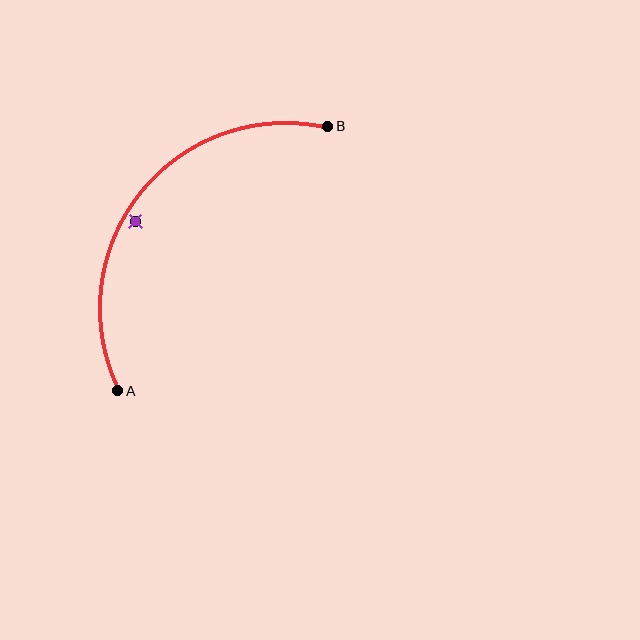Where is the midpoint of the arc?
The arc midpoint is the point on the curve farthest from the straight line joining A and B. It sits above and to the left of that line.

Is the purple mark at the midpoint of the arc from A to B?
No — the purple mark does not lie on the arc at all. It sits slightly inside the curve.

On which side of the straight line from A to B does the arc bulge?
The arc bulges above and to the left of the straight line connecting A and B.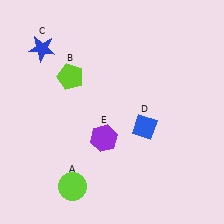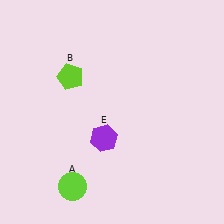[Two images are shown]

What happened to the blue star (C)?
The blue star (C) was removed in Image 2. It was in the top-left area of Image 1.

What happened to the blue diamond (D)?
The blue diamond (D) was removed in Image 2. It was in the bottom-right area of Image 1.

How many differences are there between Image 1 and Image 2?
There are 2 differences between the two images.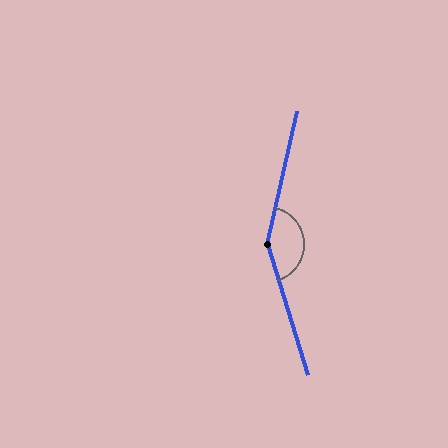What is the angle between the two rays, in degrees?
Approximately 150 degrees.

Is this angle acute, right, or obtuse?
It is obtuse.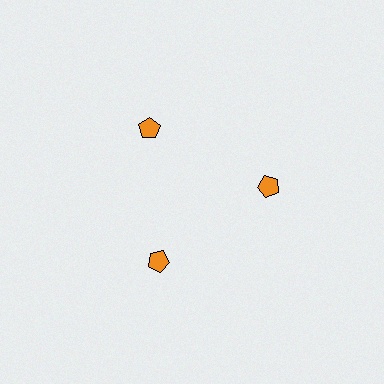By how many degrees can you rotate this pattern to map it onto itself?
The pattern maps onto itself every 120 degrees of rotation.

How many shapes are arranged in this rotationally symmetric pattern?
There are 3 shapes, arranged in 3 groups of 1.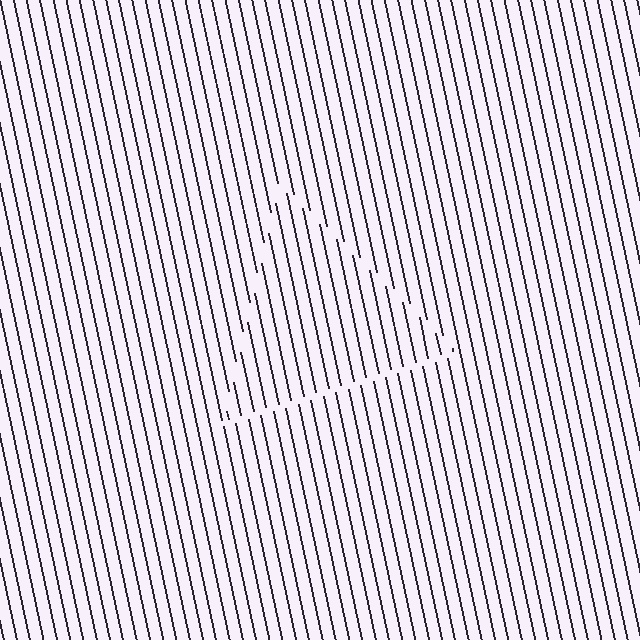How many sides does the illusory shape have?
3 sides — the line-ends trace a triangle.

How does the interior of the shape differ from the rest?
The interior of the shape contains the same grating, shifted by half a period — the contour is defined by the phase discontinuity where line-ends from the inner and outer gratings abut.